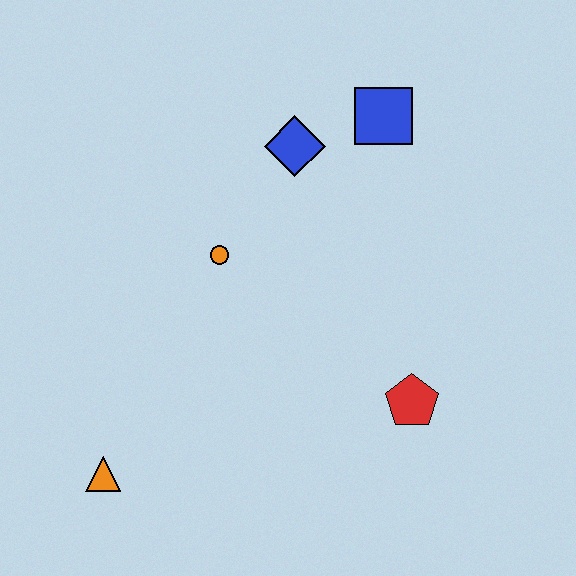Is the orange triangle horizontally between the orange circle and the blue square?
No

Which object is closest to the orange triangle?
The orange circle is closest to the orange triangle.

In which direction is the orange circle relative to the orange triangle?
The orange circle is above the orange triangle.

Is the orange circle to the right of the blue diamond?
No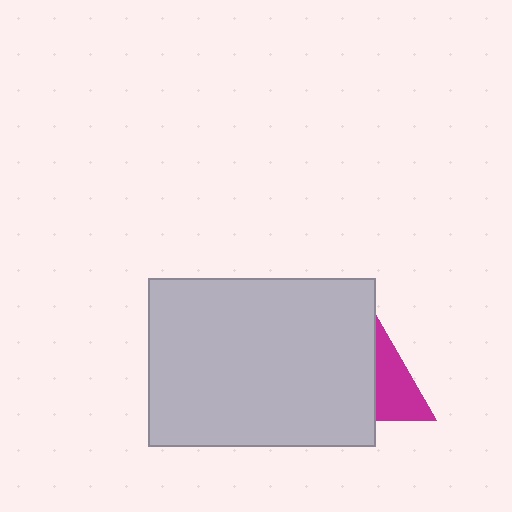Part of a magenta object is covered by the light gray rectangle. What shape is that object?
It is a triangle.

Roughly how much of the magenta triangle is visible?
About half of it is visible (roughly 48%).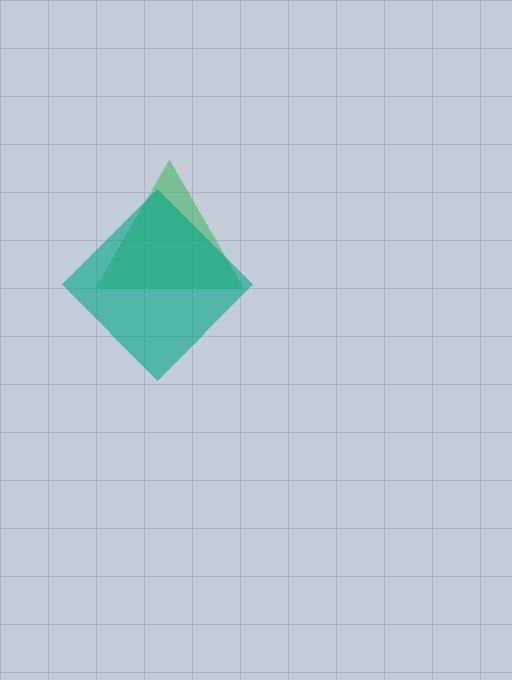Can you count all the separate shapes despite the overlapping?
Yes, there are 2 separate shapes.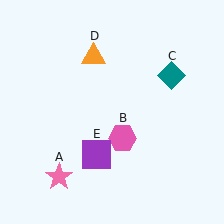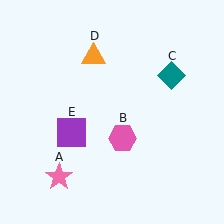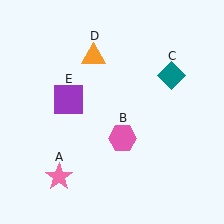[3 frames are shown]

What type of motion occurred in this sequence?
The purple square (object E) rotated clockwise around the center of the scene.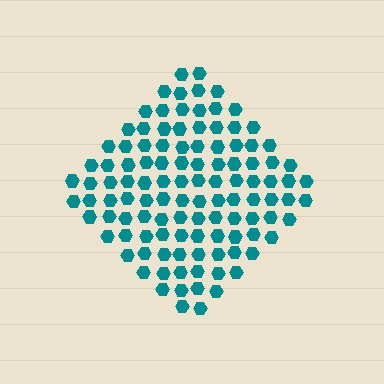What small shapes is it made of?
It is made of small hexagons.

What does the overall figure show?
The overall figure shows a diamond.